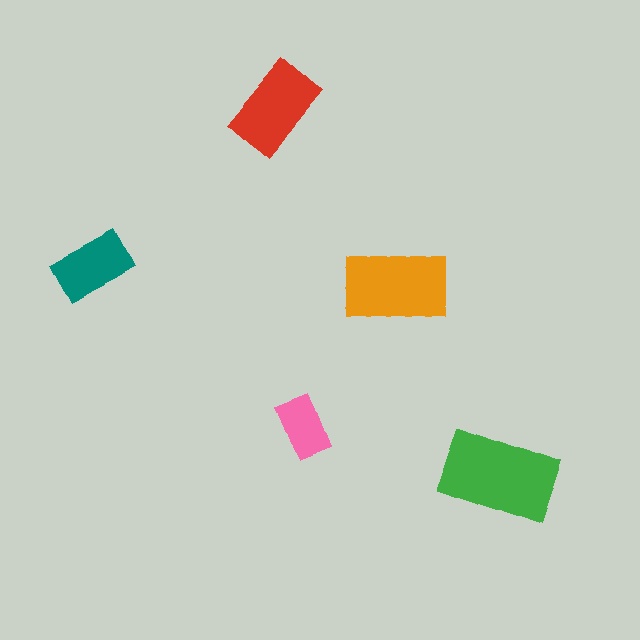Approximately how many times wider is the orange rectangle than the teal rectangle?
About 1.5 times wider.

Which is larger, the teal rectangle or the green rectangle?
The green one.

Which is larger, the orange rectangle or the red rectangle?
The orange one.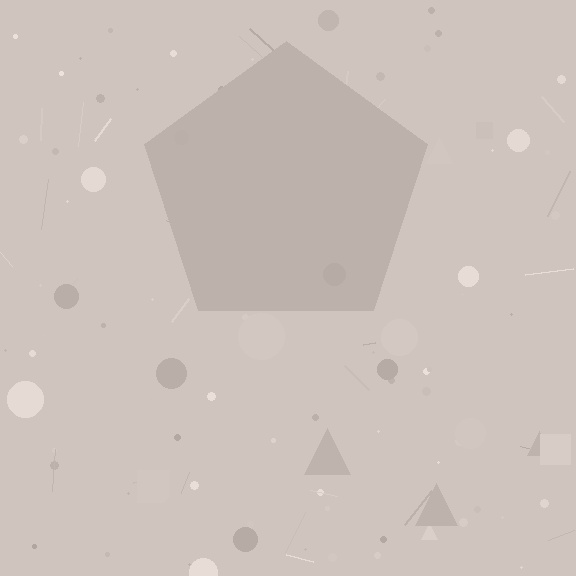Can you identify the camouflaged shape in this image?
The camouflaged shape is a pentagon.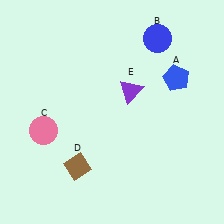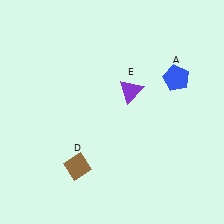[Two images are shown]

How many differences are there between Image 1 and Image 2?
There are 2 differences between the two images.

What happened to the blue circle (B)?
The blue circle (B) was removed in Image 2. It was in the top-right area of Image 1.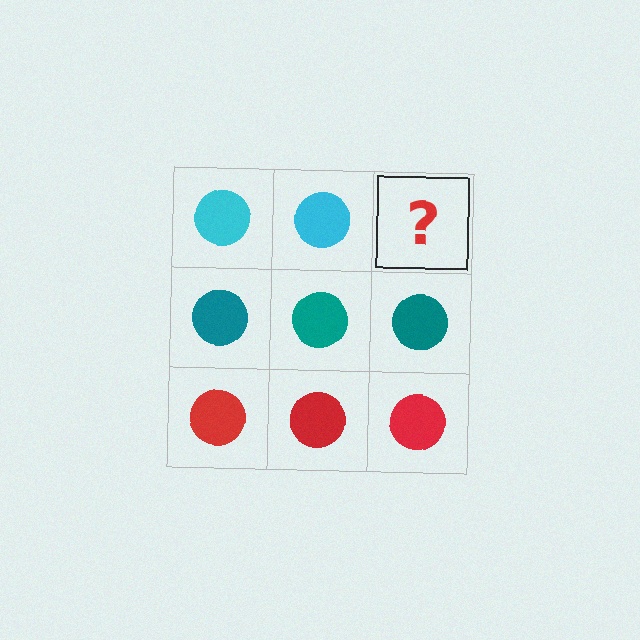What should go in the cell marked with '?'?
The missing cell should contain a cyan circle.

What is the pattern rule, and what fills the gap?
The rule is that each row has a consistent color. The gap should be filled with a cyan circle.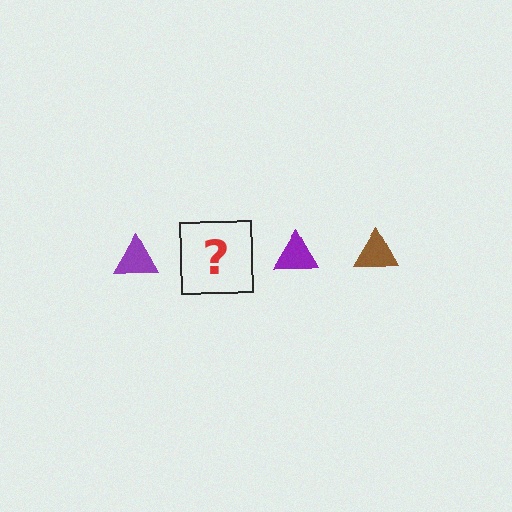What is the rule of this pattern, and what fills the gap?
The rule is that the pattern cycles through purple, brown triangles. The gap should be filled with a brown triangle.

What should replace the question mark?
The question mark should be replaced with a brown triangle.